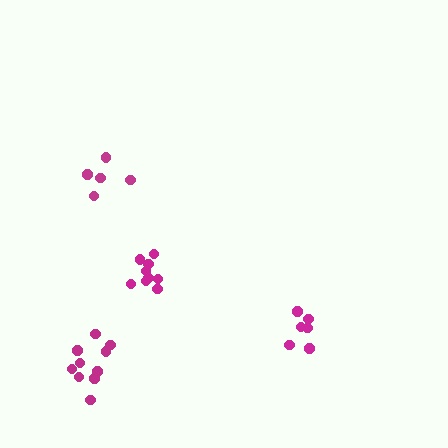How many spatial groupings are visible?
There are 4 spatial groupings.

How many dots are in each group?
Group 1: 9 dots, Group 2: 10 dots, Group 3: 5 dots, Group 4: 6 dots (30 total).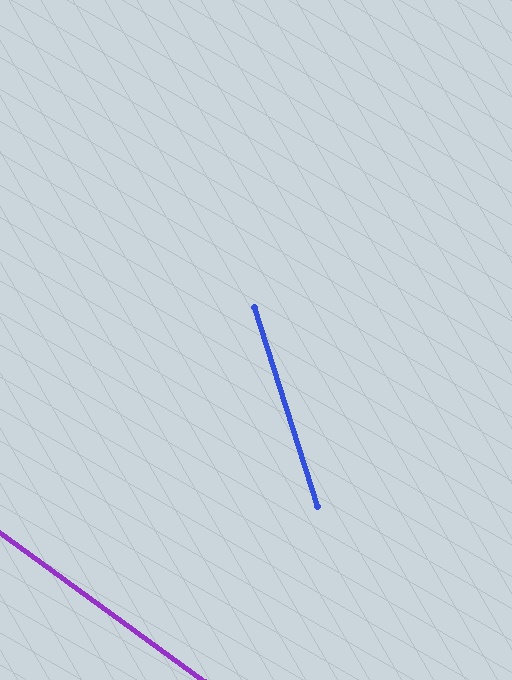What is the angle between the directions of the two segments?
Approximately 36 degrees.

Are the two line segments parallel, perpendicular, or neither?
Neither parallel nor perpendicular — they differ by about 36°.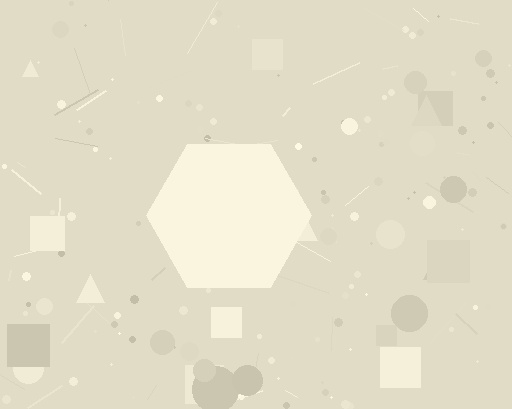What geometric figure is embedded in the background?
A hexagon is embedded in the background.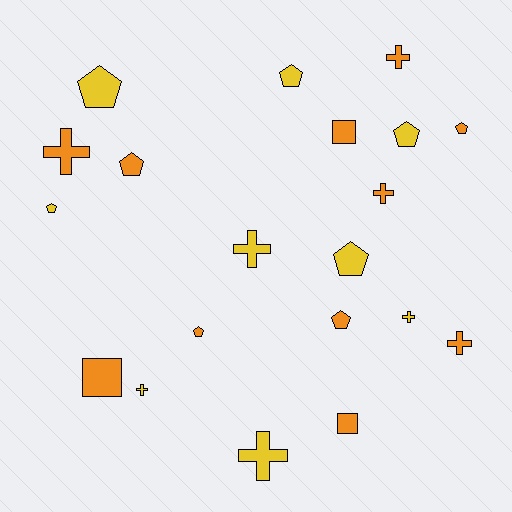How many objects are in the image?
There are 20 objects.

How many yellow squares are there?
There are no yellow squares.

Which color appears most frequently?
Orange, with 11 objects.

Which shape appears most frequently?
Pentagon, with 9 objects.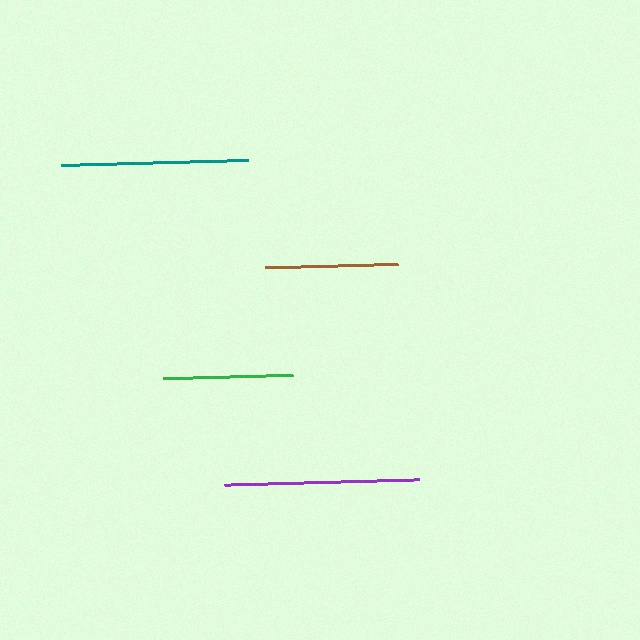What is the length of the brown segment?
The brown segment is approximately 132 pixels long.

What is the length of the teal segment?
The teal segment is approximately 188 pixels long.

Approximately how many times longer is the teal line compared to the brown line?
The teal line is approximately 1.4 times the length of the brown line.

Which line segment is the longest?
The purple line is the longest at approximately 195 pixels.